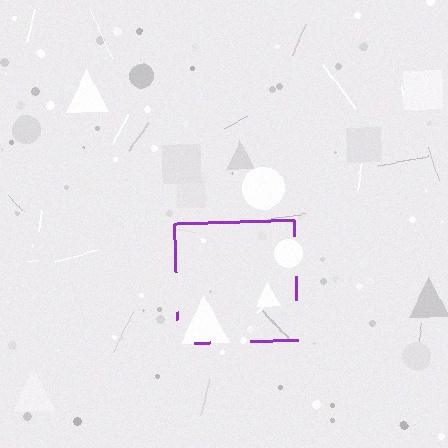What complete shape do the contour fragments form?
The contour fragments form a square.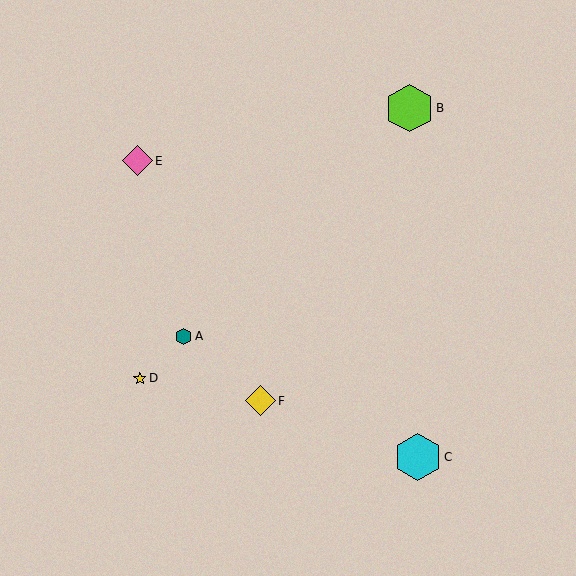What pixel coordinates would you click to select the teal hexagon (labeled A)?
Click at (184, 336) to select the teal hexagon A.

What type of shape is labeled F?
Shape F is a yellow diamond.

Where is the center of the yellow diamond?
The center of the yellow diamond is at (261, 401).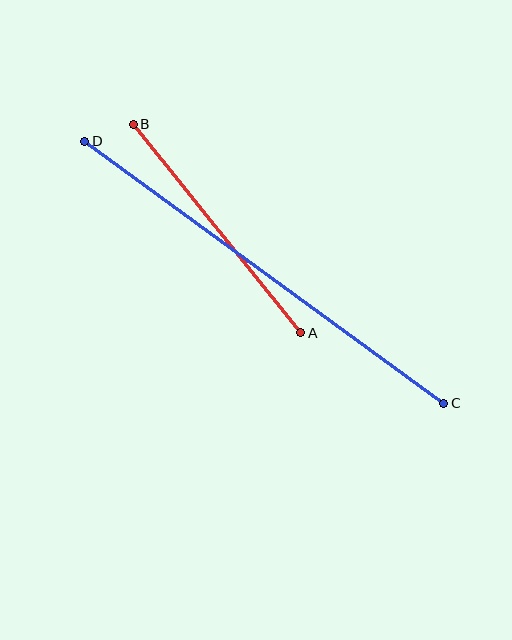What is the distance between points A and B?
The distance is approximately 267 pixels.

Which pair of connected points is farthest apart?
Points C and D are farthest apart.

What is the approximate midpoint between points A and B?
The midpoint is at approximately (217, 228) pixels.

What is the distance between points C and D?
The distance is approximately 445 pixels.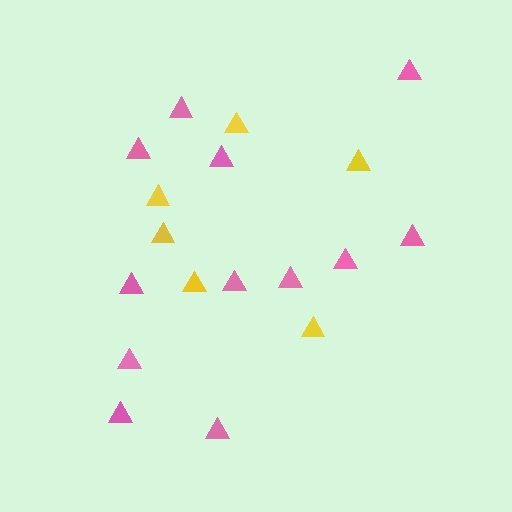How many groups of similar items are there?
There are 2 groups: one group of pink triangles (12) and one group of yellow triangles (6).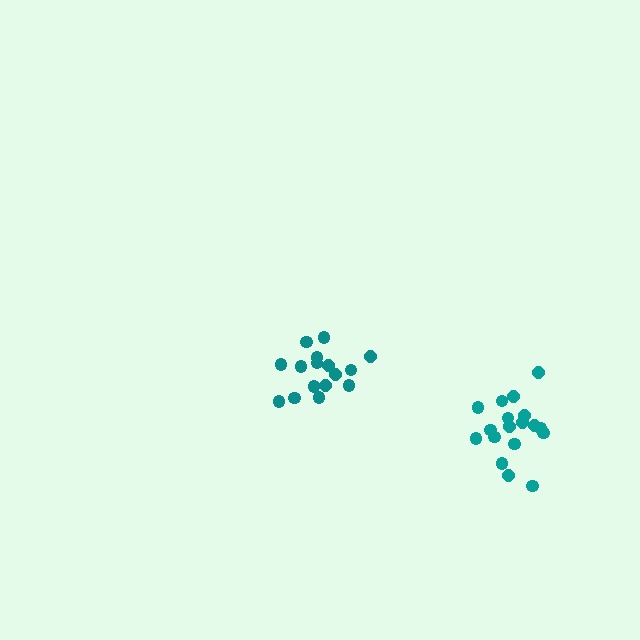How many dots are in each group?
Group 1: 16 dots, Group 2: 18 dots (34 total).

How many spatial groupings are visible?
There are 2 spatial groupings.